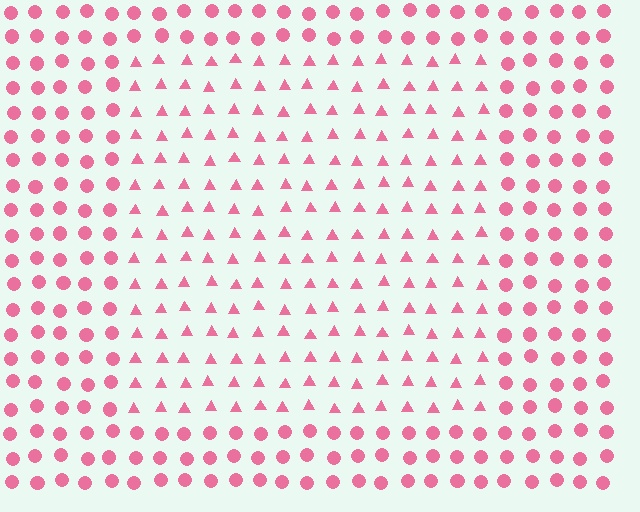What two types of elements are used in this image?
The image uses triangles inside the rectangle region and circles outside it.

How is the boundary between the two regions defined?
The boundary is defined by a change in element shape: triangles inside vs. circles outside. All elements share the same color and spacing.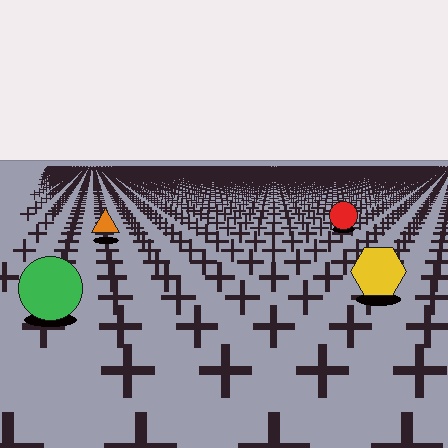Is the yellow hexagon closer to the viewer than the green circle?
No. The green circle is closer — you can tell from the texture gradient: the ground texture is coarser near it.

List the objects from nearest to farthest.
From nearest to farthest: the green circle, the yellow hexagon, the orange triangle, the red circle.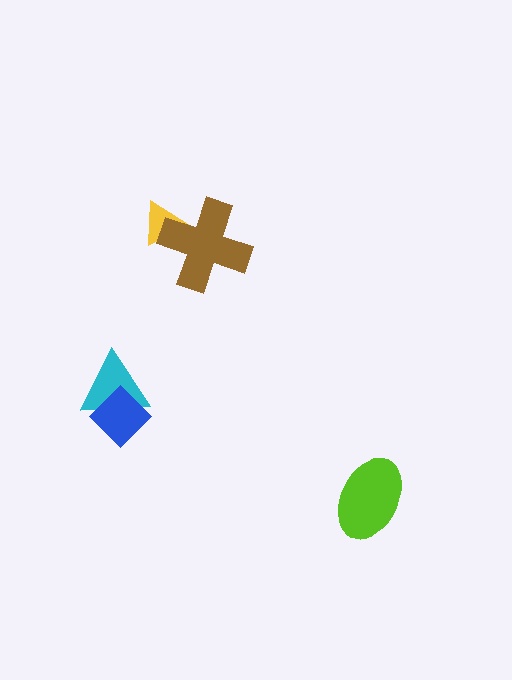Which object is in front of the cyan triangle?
The blue diamond is in front of the cyan triangle.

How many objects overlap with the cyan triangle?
1 object overlaps with the cyan triangle.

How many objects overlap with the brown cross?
1 object overlaps with the brown cross.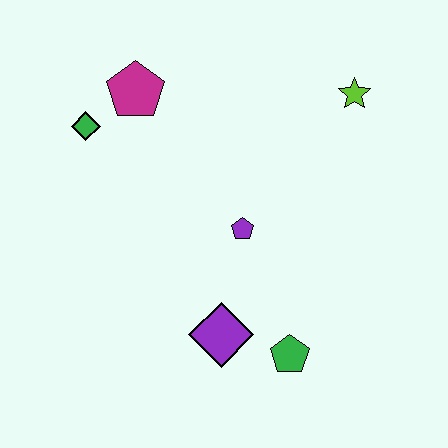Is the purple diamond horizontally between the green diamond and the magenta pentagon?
No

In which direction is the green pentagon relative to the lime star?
The green pentagon is below the lime star.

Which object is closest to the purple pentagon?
The purple diamond is closest to the purple pentagon.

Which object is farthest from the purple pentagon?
The green diamond is farthest from the purple pentagon.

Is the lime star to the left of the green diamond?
No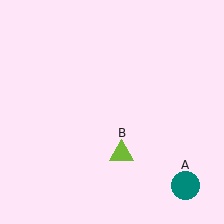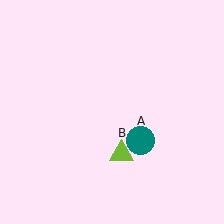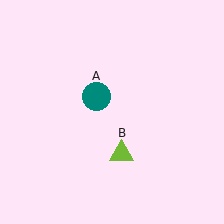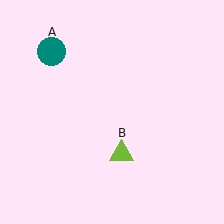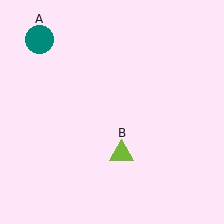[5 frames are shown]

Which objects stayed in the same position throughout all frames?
Lime triangle (object B) remained stationary.